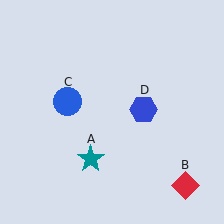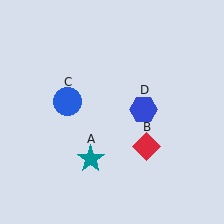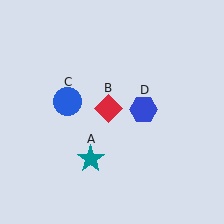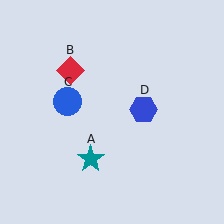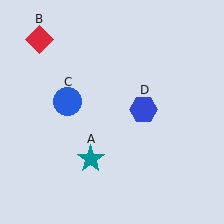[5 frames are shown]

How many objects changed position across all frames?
1 object changed position: red diamond (object B).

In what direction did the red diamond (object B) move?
The red diamond (object B) moved up and to the left.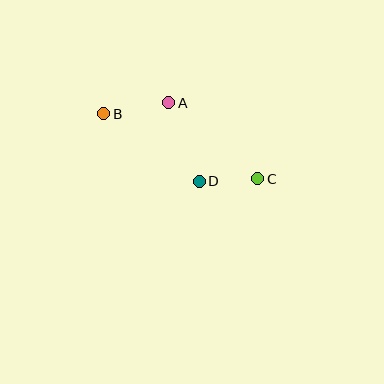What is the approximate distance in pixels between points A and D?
The distance between A and D is approximately 84 pixels.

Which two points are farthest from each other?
Points B and C are farthest from each other.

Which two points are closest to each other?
Points C and D are closest to each other.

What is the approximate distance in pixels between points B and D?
The distance between B and D is approximately 117 pixels.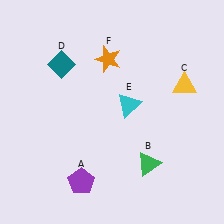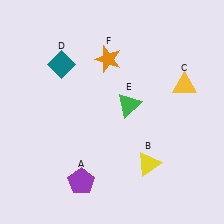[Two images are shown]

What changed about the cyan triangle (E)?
In Image 1, E is cyan. In Image 2, it changed to green.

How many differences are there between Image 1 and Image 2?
There are 2 differences between the two images.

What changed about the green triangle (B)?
In Image 1, B is green. In Image 2, it changed to yellow.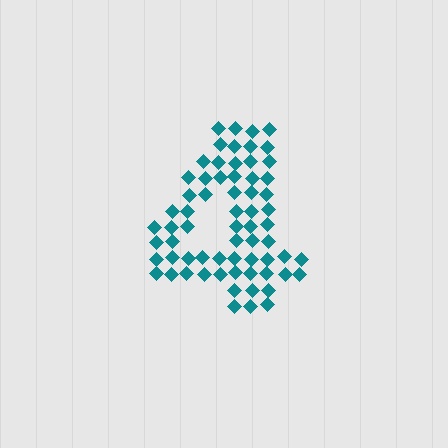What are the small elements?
The small elements are diamonds.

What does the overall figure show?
The overall figure shows the digit 4.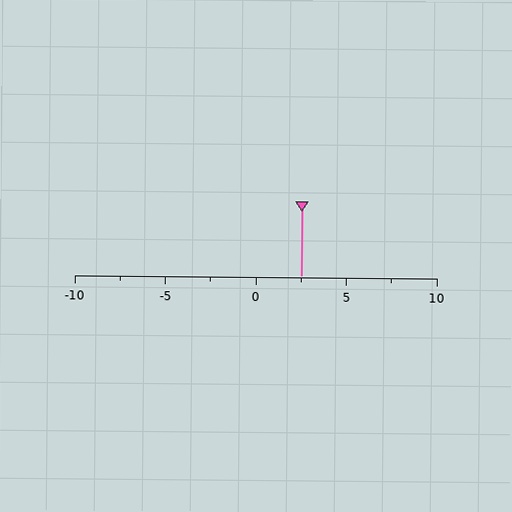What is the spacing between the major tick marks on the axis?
The major ticks are spaced 5 apart.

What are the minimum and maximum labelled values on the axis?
The axis runs from -10 to 10.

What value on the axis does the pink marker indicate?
The marker indicates approximately 2.5.